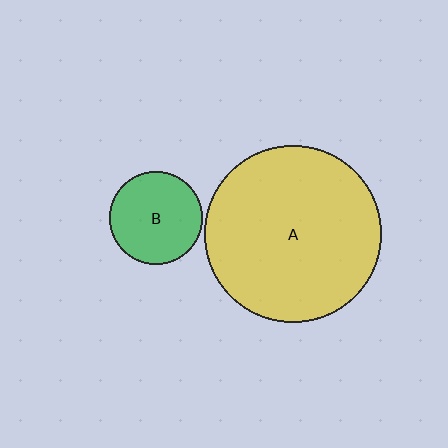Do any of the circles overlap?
No, none of the circles overlap.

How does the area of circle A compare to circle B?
Approximately 3.6 times.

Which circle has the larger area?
Circle A (yellow).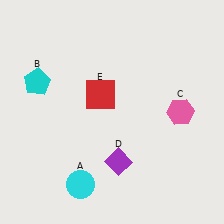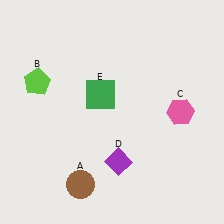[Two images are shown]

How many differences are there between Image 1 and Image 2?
There are 3 differences between the two images.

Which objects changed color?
A changed from cyan to brown. B changed from cyan to lime. E changed from red to green.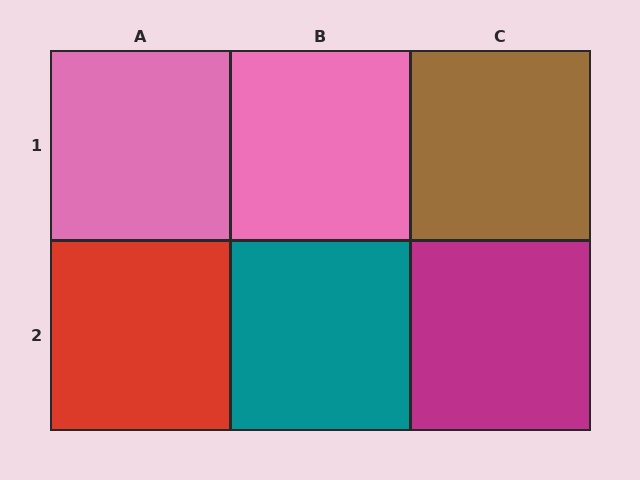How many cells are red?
1 cell is red.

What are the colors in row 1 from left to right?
Pink, pink, brown.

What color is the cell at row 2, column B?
Teal.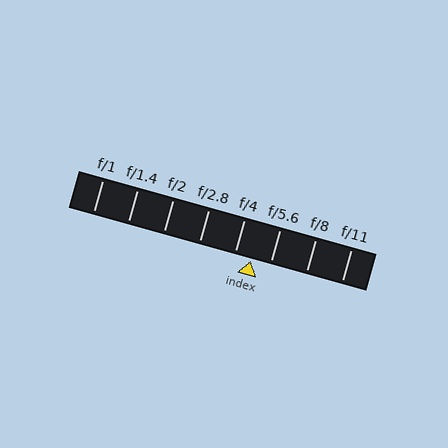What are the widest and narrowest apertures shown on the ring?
The widest aperture shown is f/1 and the narrowest is f/11.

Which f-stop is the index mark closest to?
The index mark is closest to f/4.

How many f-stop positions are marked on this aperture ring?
There are 8 f-stop positions marked.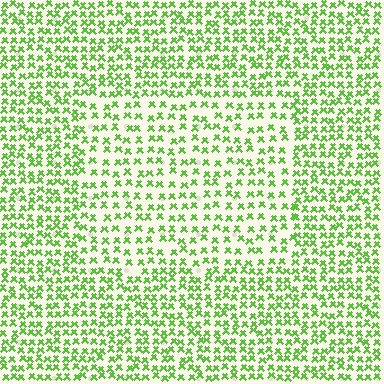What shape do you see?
I see a rectangle.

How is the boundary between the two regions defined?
The boundary is defined by a change in element density (approximately 1.6x ratio). All elements are the same color, size, and shape.